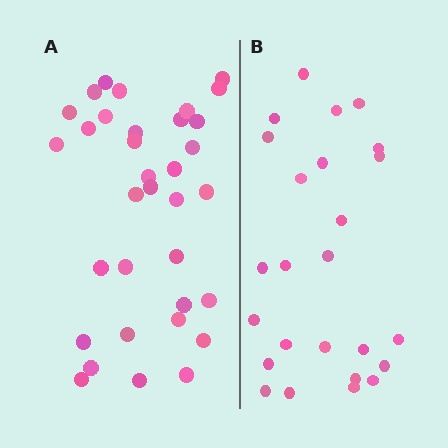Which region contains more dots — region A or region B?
Region A (the left region) has more dots.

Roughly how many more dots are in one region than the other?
Region A has roughly 8 or so more dots than region B.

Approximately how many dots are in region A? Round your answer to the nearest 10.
About 30 dots. (The exact count is 34, which rounds to 30.)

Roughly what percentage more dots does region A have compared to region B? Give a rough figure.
About 35% more.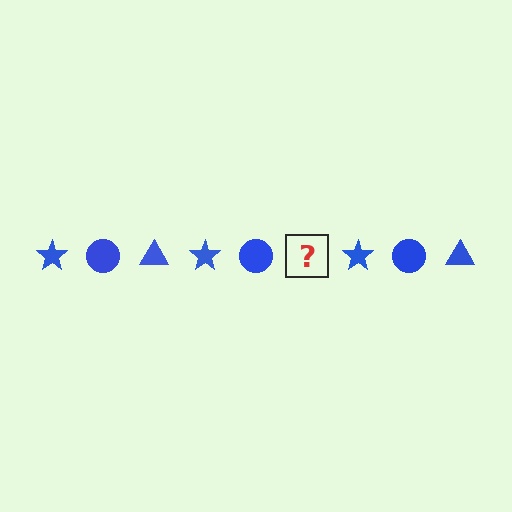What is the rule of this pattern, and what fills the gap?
The rule is that the pattern cycles through star, circle, triangle shapes in blue. The gap should be filled with a blue triangle.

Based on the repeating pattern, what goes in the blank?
The blank should be a blue triangle.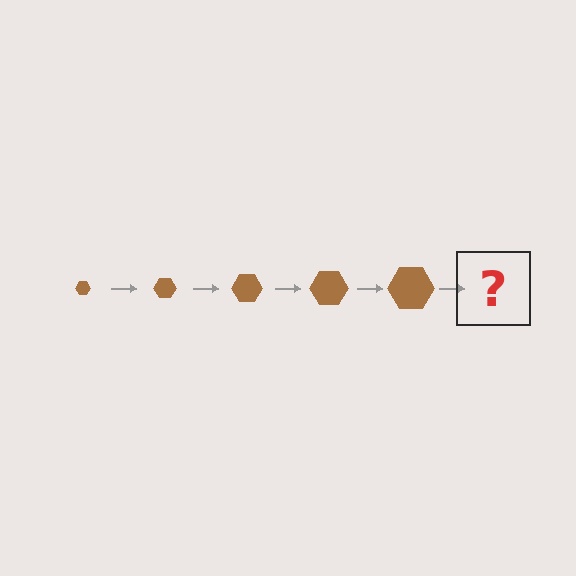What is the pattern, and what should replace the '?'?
The pattern is that the hexagon gets progressively larger each step. The '?' should be a brown hexagon, larger than the previous one.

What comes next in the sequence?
The next element should be a brown hexagon, larger than the previous one.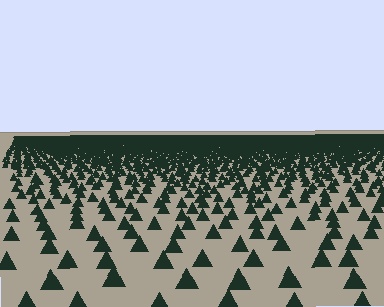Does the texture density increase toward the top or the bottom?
Density increases toward the top.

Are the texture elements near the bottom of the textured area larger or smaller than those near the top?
Larger. Near the bottom, elements are closer to the viewer and appear at a bigger on-screen size.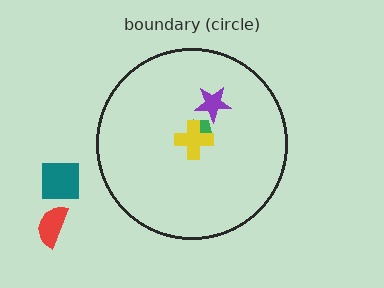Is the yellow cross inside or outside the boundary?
Inside.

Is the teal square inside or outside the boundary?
Outside.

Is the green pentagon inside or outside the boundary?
Inside.